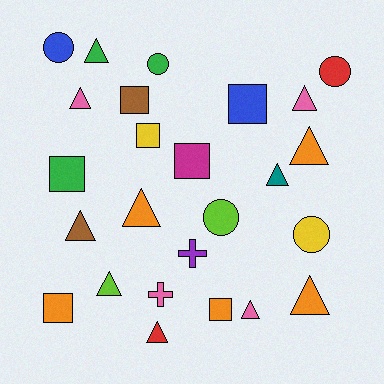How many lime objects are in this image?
There are 2 lime objects.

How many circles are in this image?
There are 5 circles.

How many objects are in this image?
There are 25 objects.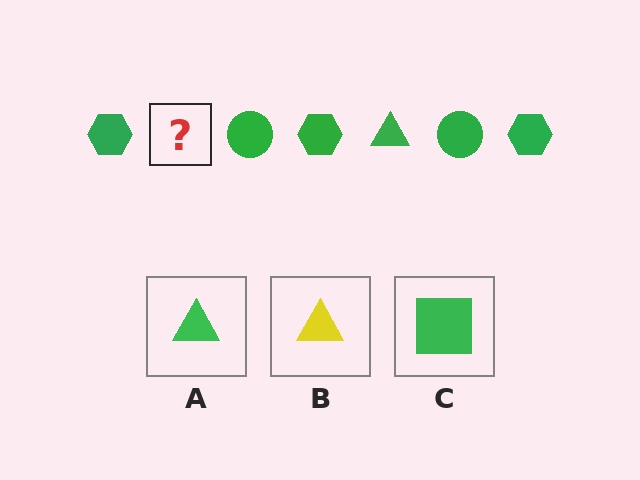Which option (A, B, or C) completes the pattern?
A.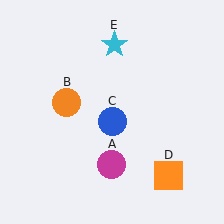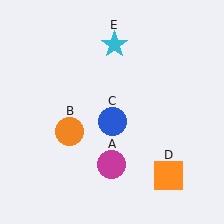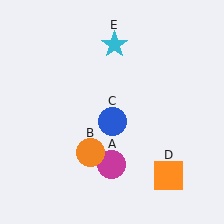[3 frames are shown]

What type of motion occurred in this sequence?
The orange circle (object B) rotated counterclockwise around the center of the scene.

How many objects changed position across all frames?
1 object changed position: orange circle (object B).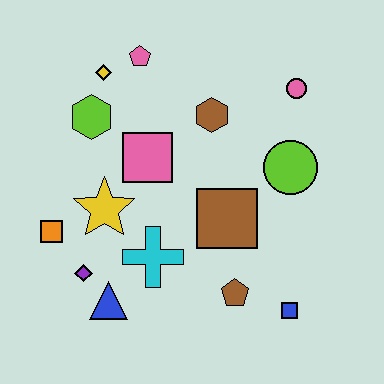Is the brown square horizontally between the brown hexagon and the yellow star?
No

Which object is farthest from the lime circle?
The orange square is farthest from the lime circle.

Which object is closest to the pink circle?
The lime circle is closest to the pink circle.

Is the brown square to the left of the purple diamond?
No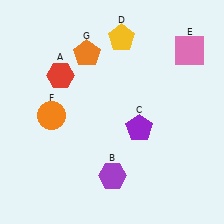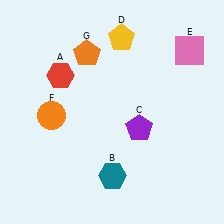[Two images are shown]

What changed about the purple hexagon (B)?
In Image 1, B is purple. In Image 2, it changed to teal.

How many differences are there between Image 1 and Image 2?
There is 1 difference between the two images.